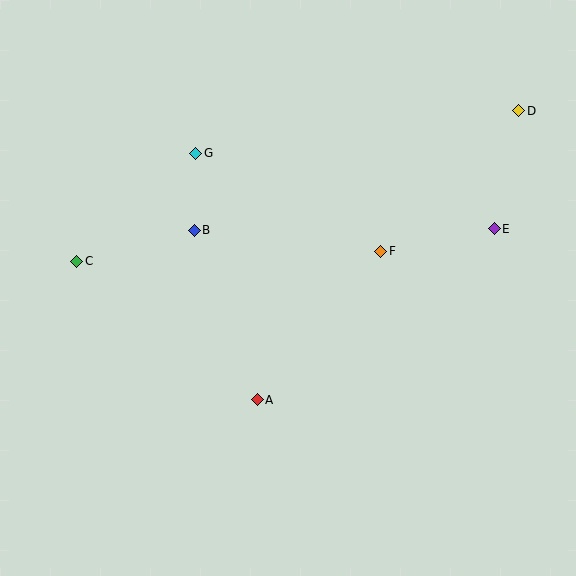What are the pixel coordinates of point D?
Point D is at (519, 111).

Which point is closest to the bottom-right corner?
Point E is closest to the bottom-right corner.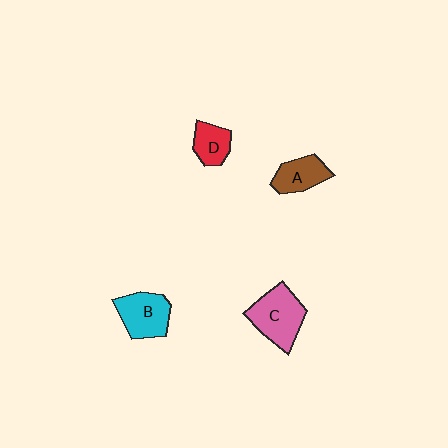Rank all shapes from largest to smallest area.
From largest to smallest: C (pink), B (cyan), A (brown), D (red).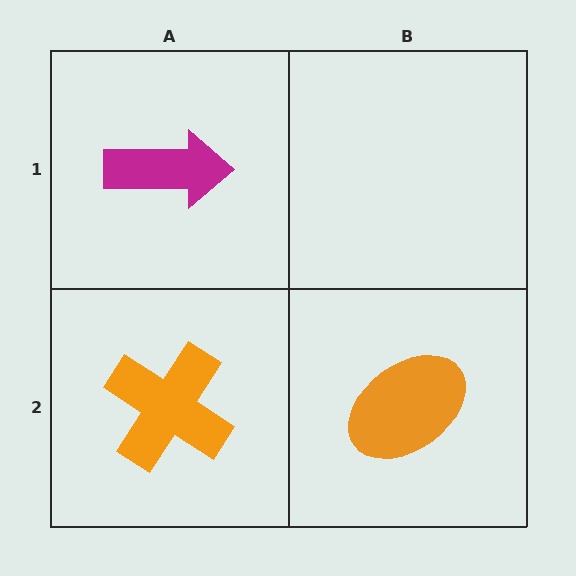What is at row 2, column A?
An orange cross.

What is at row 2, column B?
An orange ellipse.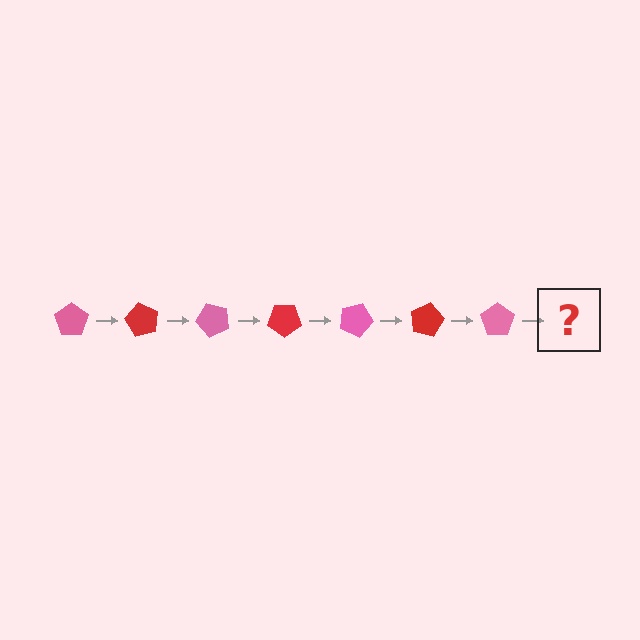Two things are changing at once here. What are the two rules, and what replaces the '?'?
The two rules are that it rotates 60 degrees each step and the color cycles through pink and red. The '?' should be a red pentagon, rotated 420 degrees from the start.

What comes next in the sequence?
The next element should be a red pentagon, rotated 420 degrees from the start.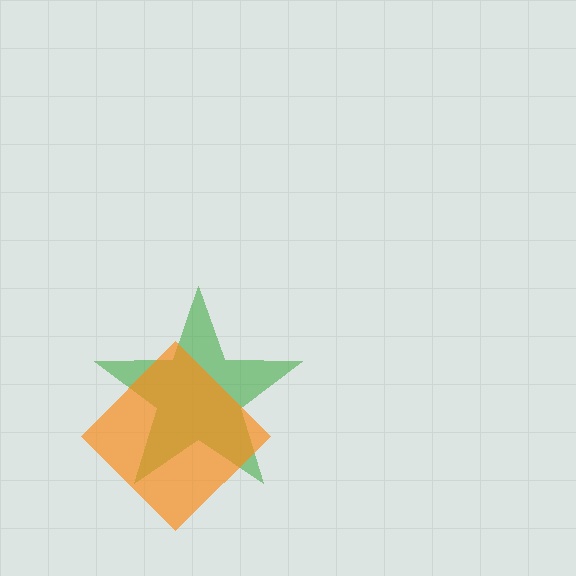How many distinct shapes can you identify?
There are 2 distinct shapes: a green star, an orange diamond.